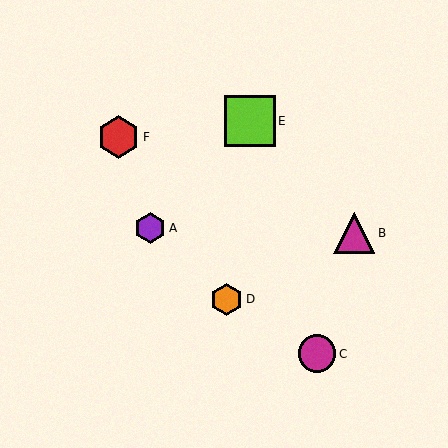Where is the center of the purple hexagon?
The center of the purple hexagon is at (150, 228).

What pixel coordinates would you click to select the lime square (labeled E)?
Click at (250, 121) to select the lime square E.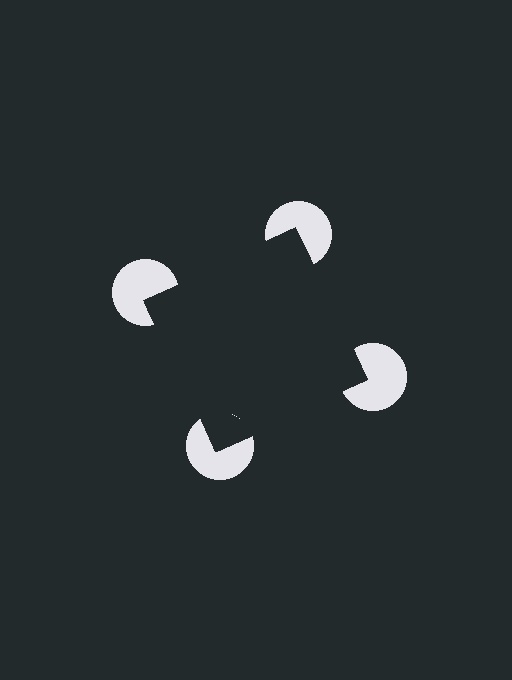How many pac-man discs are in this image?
There are 4 — one at each vertex of the illusory square.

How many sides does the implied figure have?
4 sides.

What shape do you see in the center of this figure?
An illusory square — its edges are inferred from the aligned wedge cuts in the pac-man discs, not physically drawn.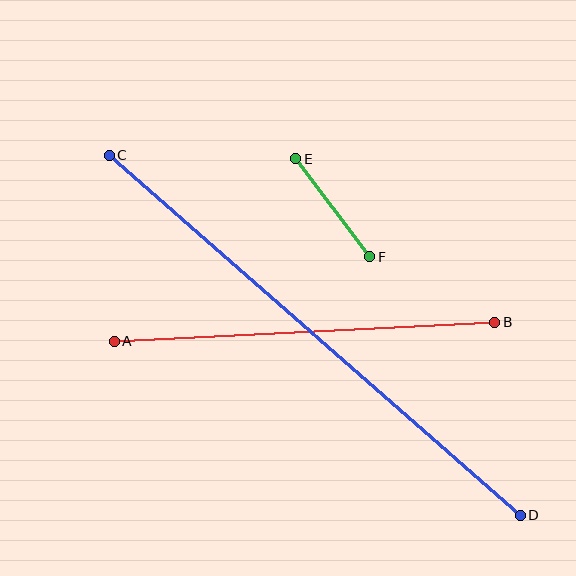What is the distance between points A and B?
The distance is approximately 381 pixels.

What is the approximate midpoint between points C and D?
The midpoint is at approximately (315, 335) pixels.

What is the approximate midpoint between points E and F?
The midpoint is at approximately (333, 208) pixels.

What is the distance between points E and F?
The distance is approximately 123 pixels.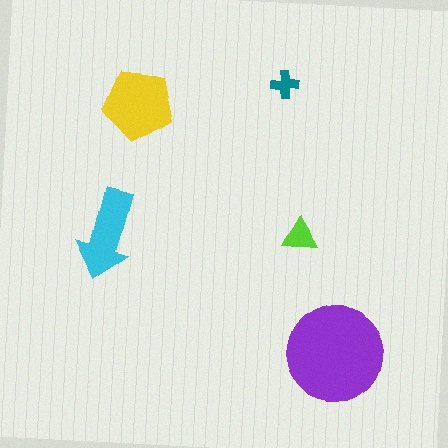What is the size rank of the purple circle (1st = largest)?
1st.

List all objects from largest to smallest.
The purple circle, the yellow pentagon, the cyan arrow, the lime triangle, the teal cross.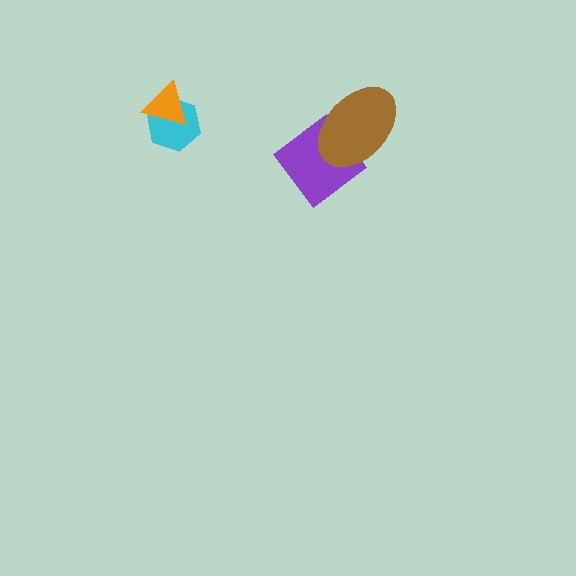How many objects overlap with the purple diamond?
1 object overlaps with the purple diamond.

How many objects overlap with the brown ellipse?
1 object overlaps with the brown ellipse.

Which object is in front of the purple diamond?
The brown ellipse is in front of the purple diamond.